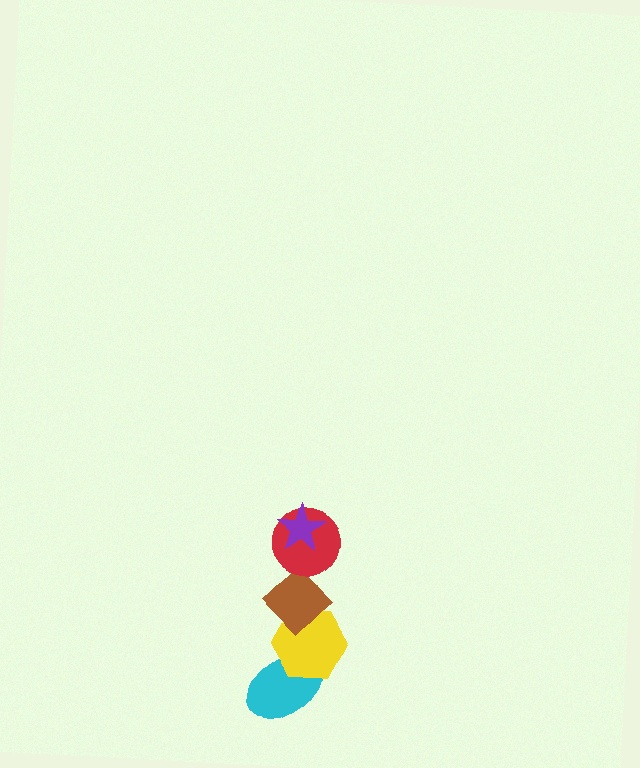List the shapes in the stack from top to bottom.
From top to bottom: the purple star, the red circle, the brown diamond, the yellow hexagon, the cyan ellipse.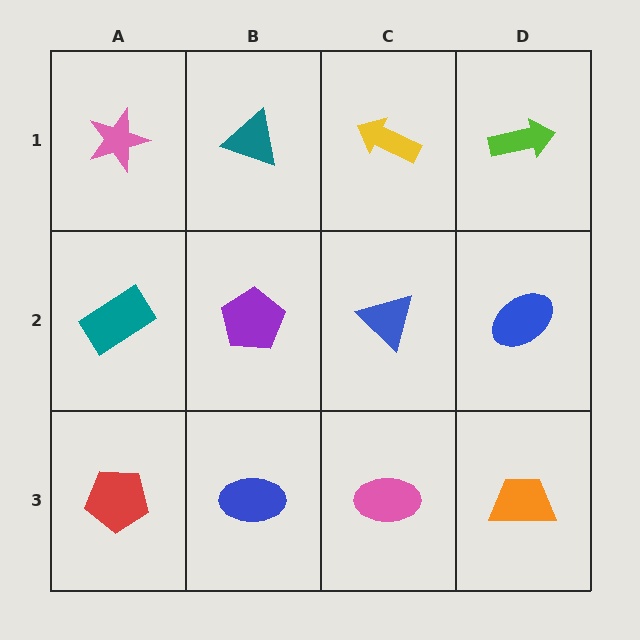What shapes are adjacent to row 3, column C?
A blue triangle (row 2, column C), a blue ellipse (row 3, column B), an orange trapezoid (row 3, column D).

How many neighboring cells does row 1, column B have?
3.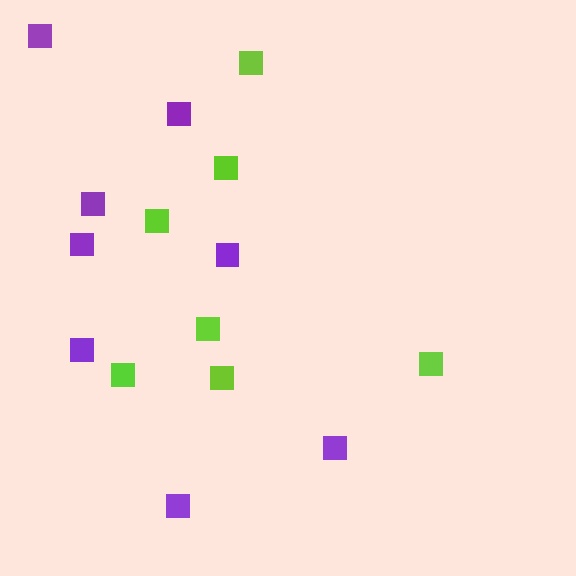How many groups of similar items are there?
There are 2 groups: one group of purple squares (8) and one group of lime squares (7).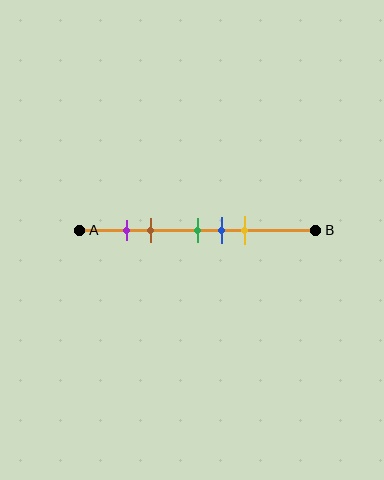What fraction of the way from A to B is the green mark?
The green mark is approximately 50% (0.5) of the way from A to B.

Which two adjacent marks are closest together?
The purple and brown marks are the closest adjacent pair.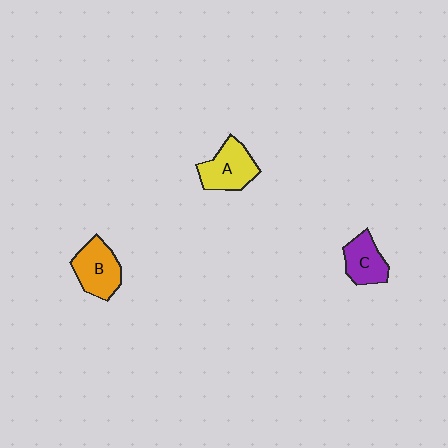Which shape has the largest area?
Shape A (yellow).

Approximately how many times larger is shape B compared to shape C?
Approximately 1.2 times.